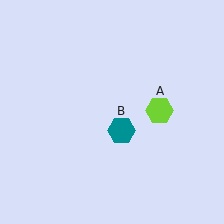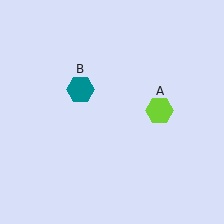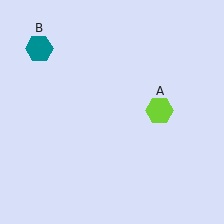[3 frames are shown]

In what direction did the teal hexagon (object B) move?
The teal hexagon (object B) moved up and to the left.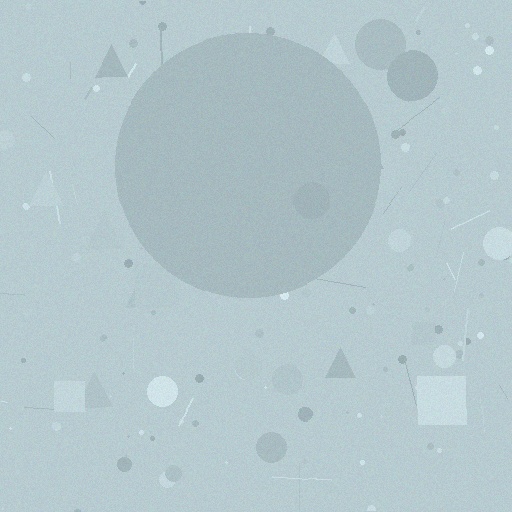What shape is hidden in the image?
A circle is hidden in the image.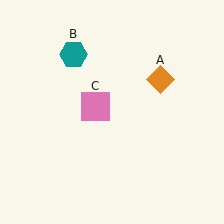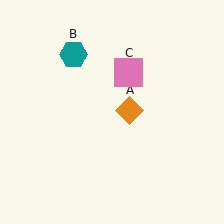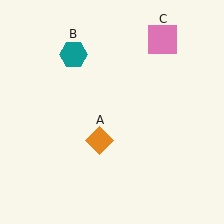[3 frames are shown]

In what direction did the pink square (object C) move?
The pink square (object C) moved up and to the right.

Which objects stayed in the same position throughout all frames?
Teal hexagon (object B) remained stationary.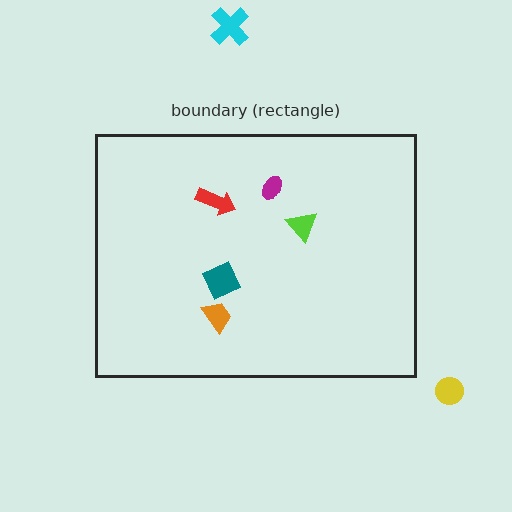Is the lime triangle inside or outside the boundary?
Inside.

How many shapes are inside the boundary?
5 inside, 2 outside.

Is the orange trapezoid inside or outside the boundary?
Inside.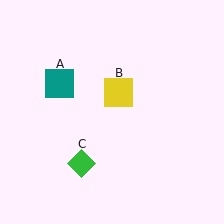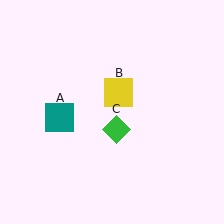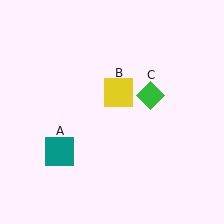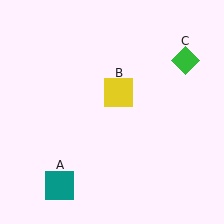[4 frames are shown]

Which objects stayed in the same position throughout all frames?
Yellow square (object B) remained stationary.